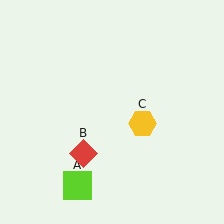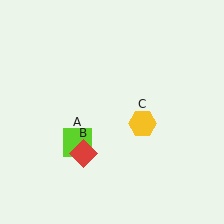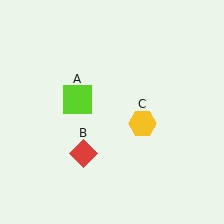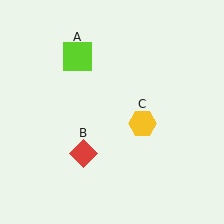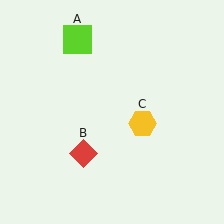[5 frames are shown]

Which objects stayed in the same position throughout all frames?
Red diamond (object B) and yellow hexagon (object C) remained stationary.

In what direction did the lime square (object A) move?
The lime square (object A) moved up.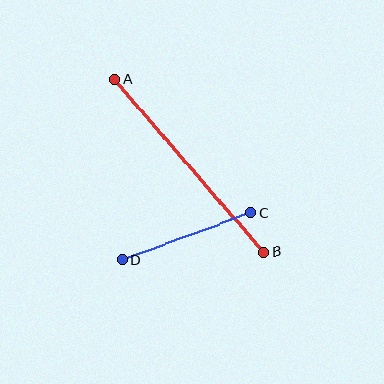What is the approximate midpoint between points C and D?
The midpoint is at approximately (187, 236) pixels.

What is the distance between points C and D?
The distance is approximately 137 pixels.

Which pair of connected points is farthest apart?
Points A and B are farthest apart.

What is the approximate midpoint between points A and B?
The midpoint is at approximately (189, 166) pixels.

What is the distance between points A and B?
The distance is approximately 228 pixels.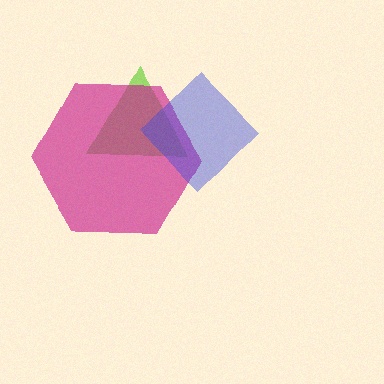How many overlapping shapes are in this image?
There are 3 overlapping shapes in the image.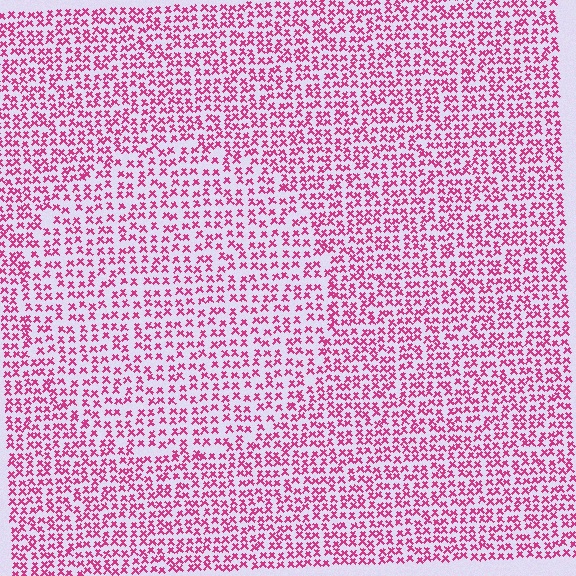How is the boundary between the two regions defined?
The boundary is defined by a change in element density (approximately 1.4x ratio). All elements are the same color, size, and shape.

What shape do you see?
I see a circle.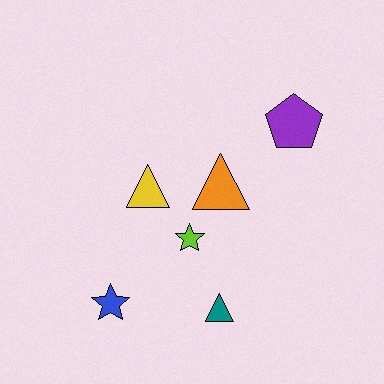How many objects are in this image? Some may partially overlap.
There are 6 objects.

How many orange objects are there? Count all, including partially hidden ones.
There is 1 orange object.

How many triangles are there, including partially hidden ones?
There are 3 triangles.